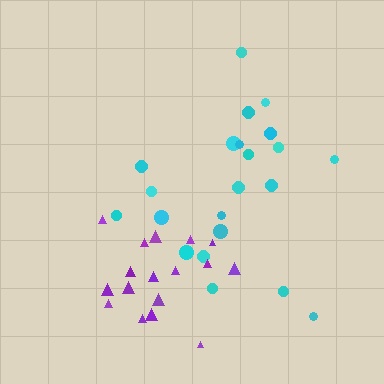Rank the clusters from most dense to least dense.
purple, cyan.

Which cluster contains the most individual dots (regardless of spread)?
Cyan (22).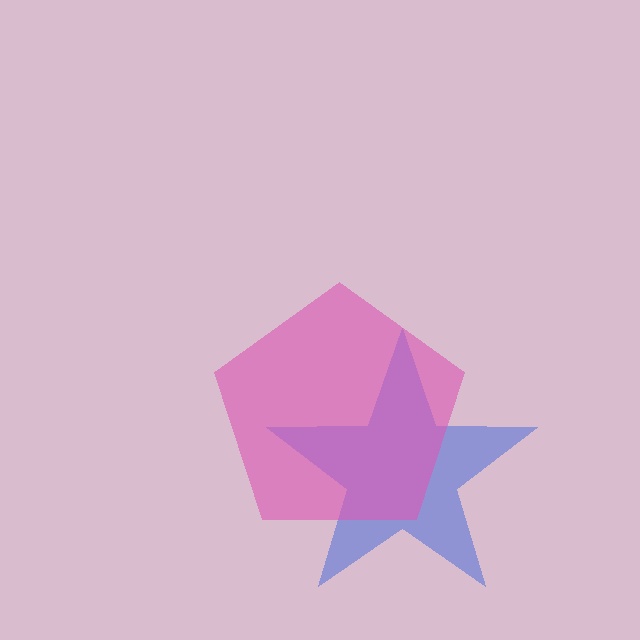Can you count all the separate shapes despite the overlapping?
Yes, there are 2 separate shapes.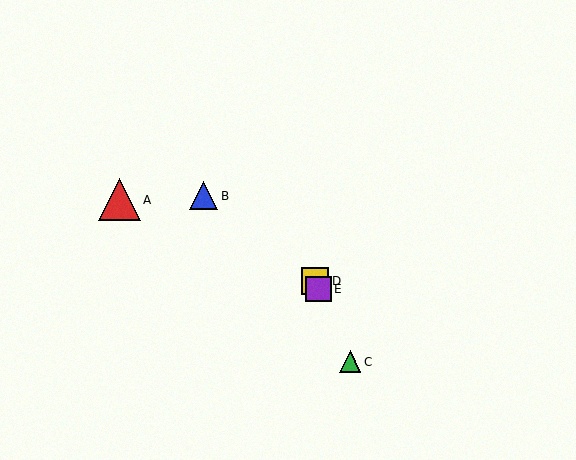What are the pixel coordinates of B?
Object B is at (203, 196).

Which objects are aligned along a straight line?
Objects C, D, E are aligned along a straight line.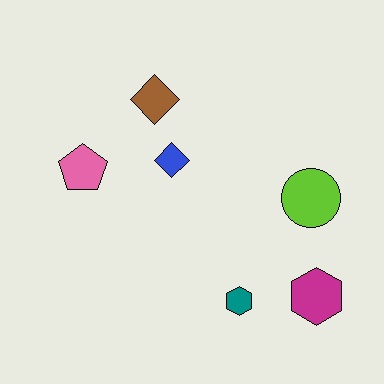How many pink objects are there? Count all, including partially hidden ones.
There is 1 pink object.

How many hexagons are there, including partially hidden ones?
There are 2 hexagons.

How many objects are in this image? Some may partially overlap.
There are 6 objects.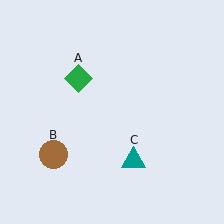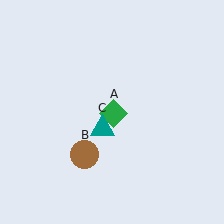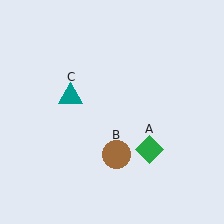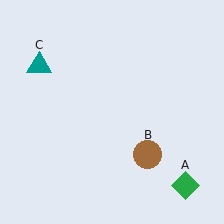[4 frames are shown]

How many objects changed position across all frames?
3 objects changed position: green diamond (object A), brown circle (object B), teal triangle (object C).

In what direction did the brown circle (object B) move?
The brown circle (object B) moved right.